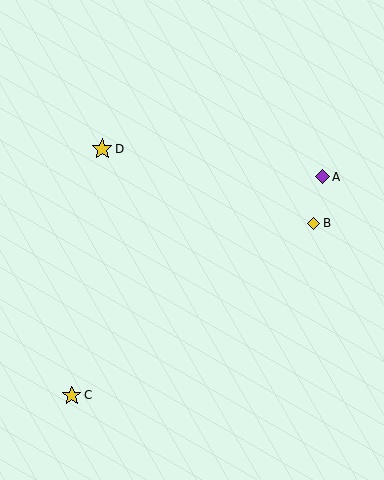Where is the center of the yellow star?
The center of the yellow star is at (102, 149).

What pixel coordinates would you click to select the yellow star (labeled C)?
Click at (72, 395) to select the yellow star C.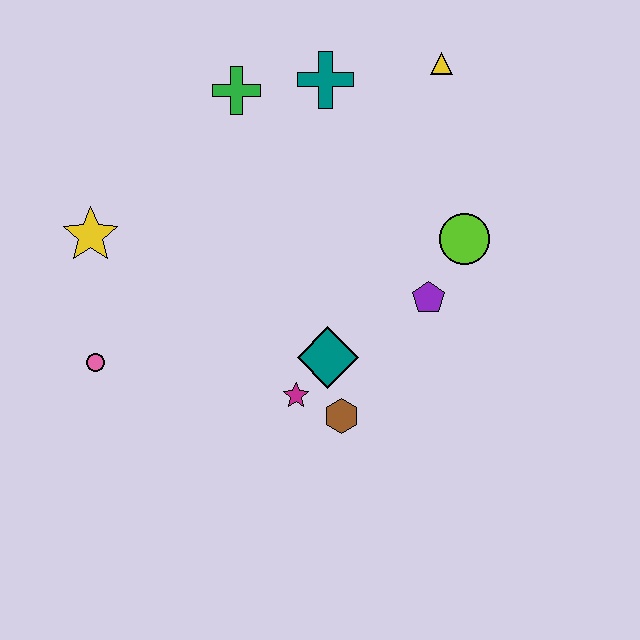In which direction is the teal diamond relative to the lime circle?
The teal diamond is to the left of the lime circle.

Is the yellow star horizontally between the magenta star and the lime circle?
No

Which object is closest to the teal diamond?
The magenta star is closest to the teal diamond.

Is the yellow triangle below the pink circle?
No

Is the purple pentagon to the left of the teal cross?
No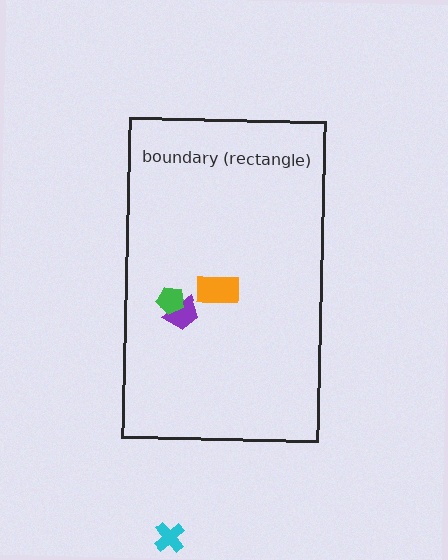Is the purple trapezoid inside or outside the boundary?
Inside.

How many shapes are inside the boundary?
3 inside, 1 outside.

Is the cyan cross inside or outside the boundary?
Outside.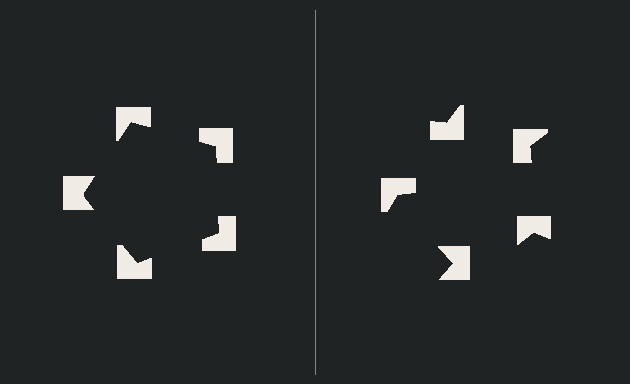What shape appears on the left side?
An illusory pentagon.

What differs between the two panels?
The notched squares are positioned identically on both sides; only the wedge orientations differ. On the left they align to a pentagon; on the right they are misaligned.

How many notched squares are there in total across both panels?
10 — 5 on each side.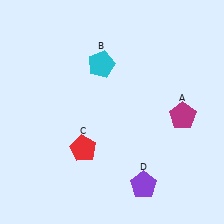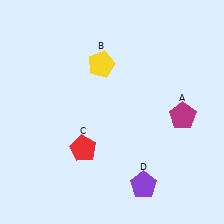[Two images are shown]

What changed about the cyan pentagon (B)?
In Image 1, B is cyan. In Image 2, it changed to yellow.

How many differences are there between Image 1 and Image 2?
There is 1 difference between the two images.